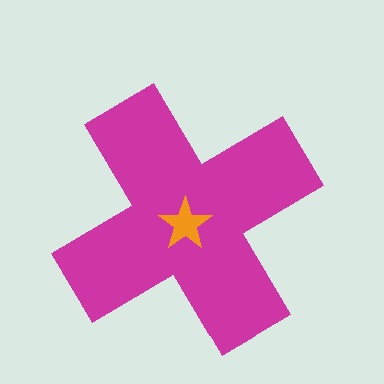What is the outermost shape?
The magenta cross.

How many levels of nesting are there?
2.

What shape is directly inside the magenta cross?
The orange star.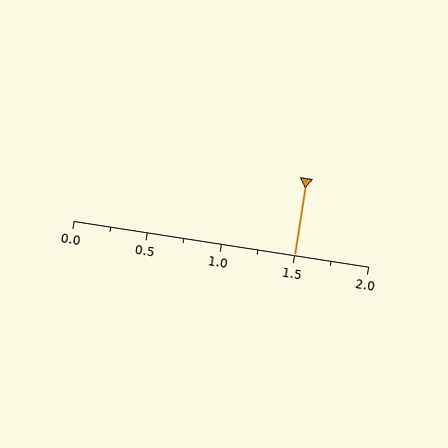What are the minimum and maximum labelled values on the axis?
The axis runs from 0.0 to 2.0.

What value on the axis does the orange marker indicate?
The marker indicates approximately 1.5.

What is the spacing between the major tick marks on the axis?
The major ticks are spaced 0.5 apart.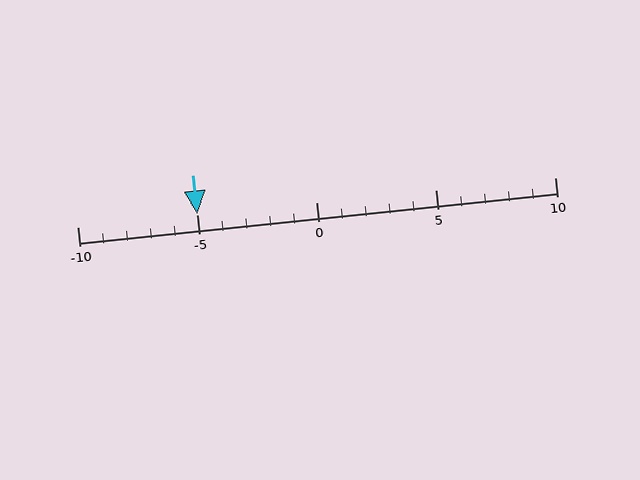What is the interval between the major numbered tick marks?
The major tick marks are spaced 5 units apart.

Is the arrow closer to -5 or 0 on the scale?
The arrow is closer to -5.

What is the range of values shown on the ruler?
The ruler shows values from -10 to 10.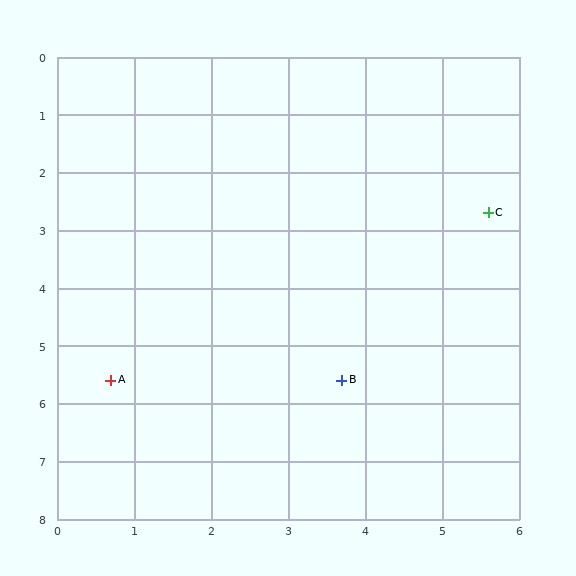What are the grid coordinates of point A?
Point A is at approximately (0.7, 5.6).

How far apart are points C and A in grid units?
Points C and A are about 5.7 grid units apart.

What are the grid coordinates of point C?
Point C is at approximately (5.6, 2.7).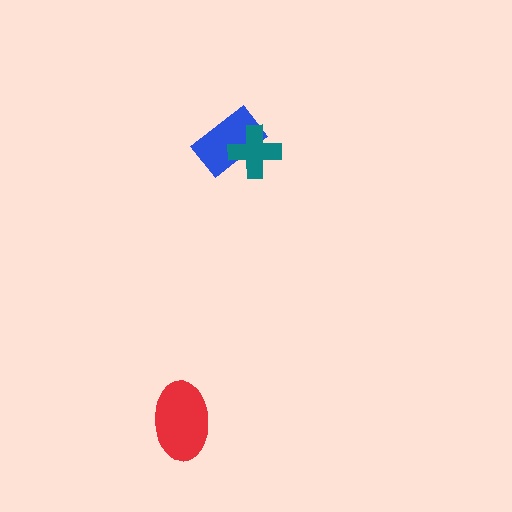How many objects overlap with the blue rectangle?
1 object overlaps with the blue rectangle.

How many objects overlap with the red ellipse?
0 objects overlap with the red ellipse.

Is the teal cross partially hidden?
No, no other shape covers it.